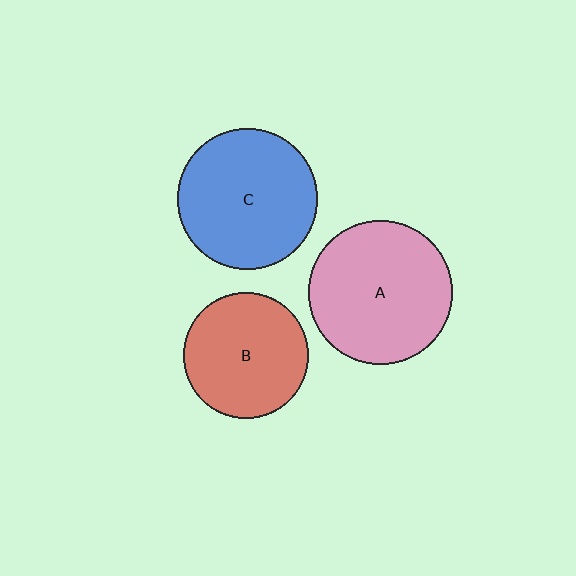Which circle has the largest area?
Circle A (pink).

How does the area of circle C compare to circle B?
Approximately 1.3 times.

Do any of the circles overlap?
No, none of the circles overlap.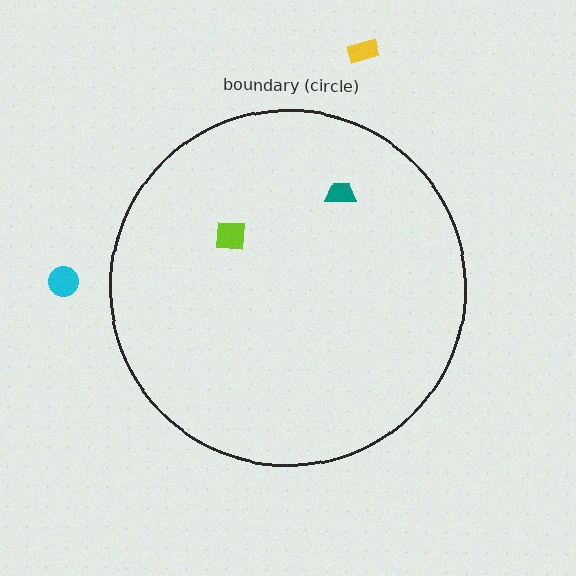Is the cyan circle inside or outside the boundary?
Outside.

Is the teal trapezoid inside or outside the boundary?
Inside.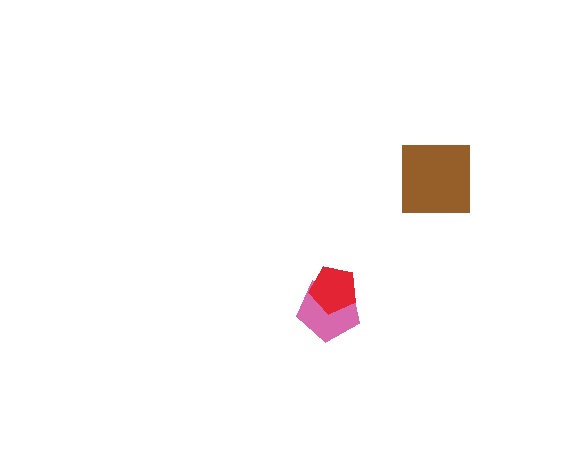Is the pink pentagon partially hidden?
Yes, it is partially covered by another shape.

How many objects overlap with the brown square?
0 objects overlap with the brown square.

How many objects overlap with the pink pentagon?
1 object overlaps with the pink pentagon.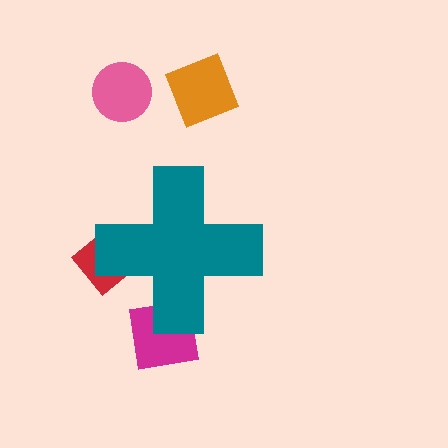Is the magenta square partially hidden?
Yes, the magenta square is partially hidden behind the teal cross.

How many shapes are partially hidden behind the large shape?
2 shapes are partially hidden.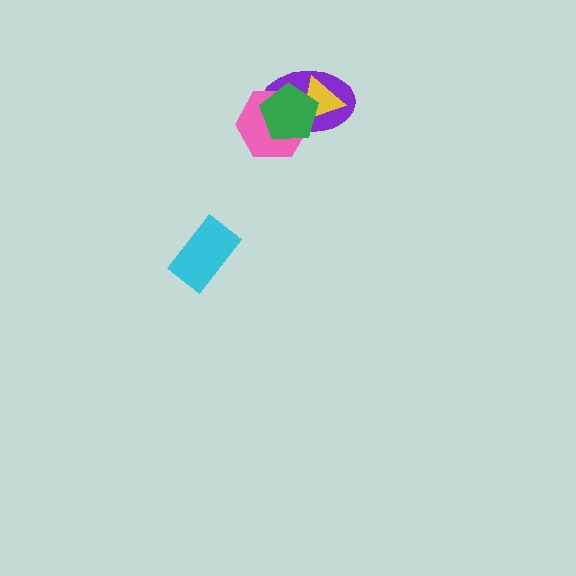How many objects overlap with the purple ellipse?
3 objects overlap with the purple ellipse.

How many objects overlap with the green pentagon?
3 objects overlap with the green pentagon.